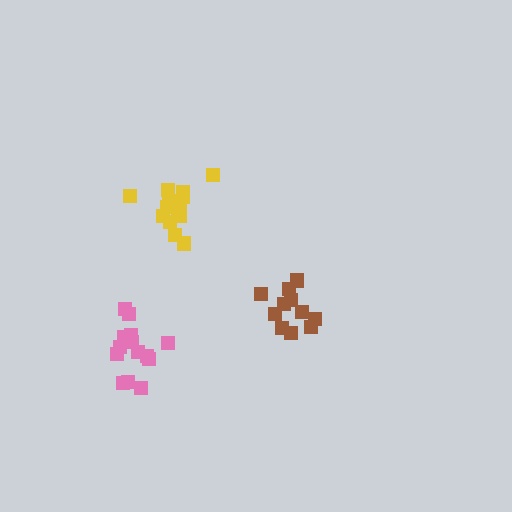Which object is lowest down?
The pink cluster is bottommost.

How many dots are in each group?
Group 1: 11 dots, Group 2: 14 dots, Group 3: 14 dots (39 total).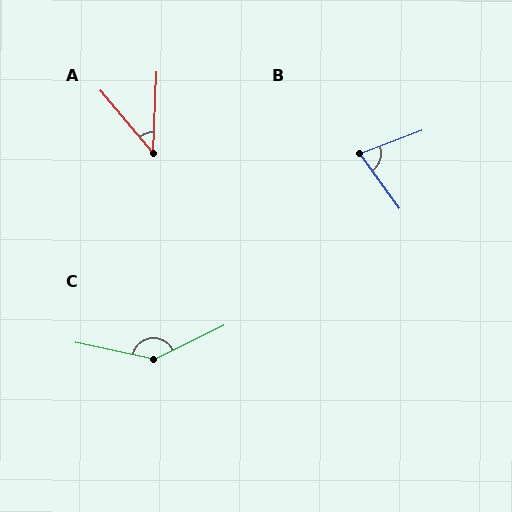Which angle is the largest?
C, at approximately 142 degrees.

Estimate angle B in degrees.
Approximately 74 degrees.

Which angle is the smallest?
A, at approximately 42 degrees.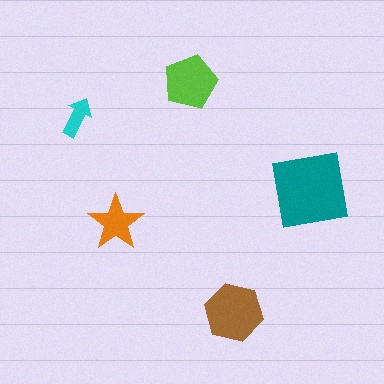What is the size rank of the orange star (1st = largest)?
4th.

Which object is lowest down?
The brown hexagon is bottommost.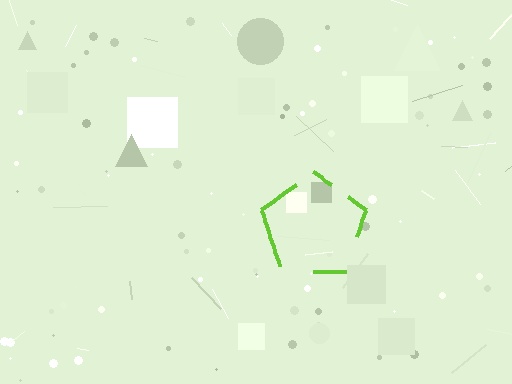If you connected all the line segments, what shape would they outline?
They would outline a pentagon.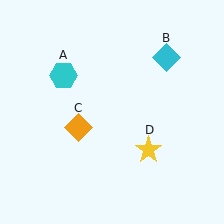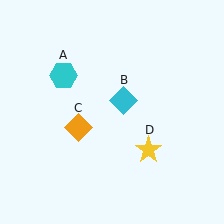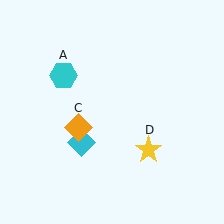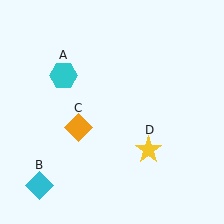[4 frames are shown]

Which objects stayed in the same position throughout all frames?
Cyan hexagon (object A) and orange diamond (object C) and yellow star (object D) remained stationary.